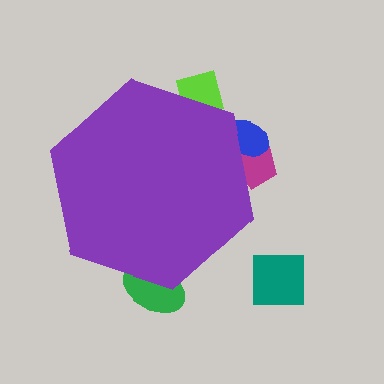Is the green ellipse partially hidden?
Yes, the green ellipse is partially hidden behind the purple hexagon.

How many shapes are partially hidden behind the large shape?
4 shapes are partially hidden.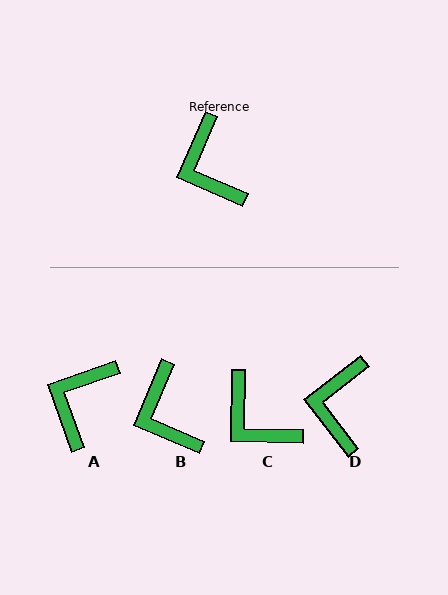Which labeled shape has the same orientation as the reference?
B.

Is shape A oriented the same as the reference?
No, it is off by about 47 degrees.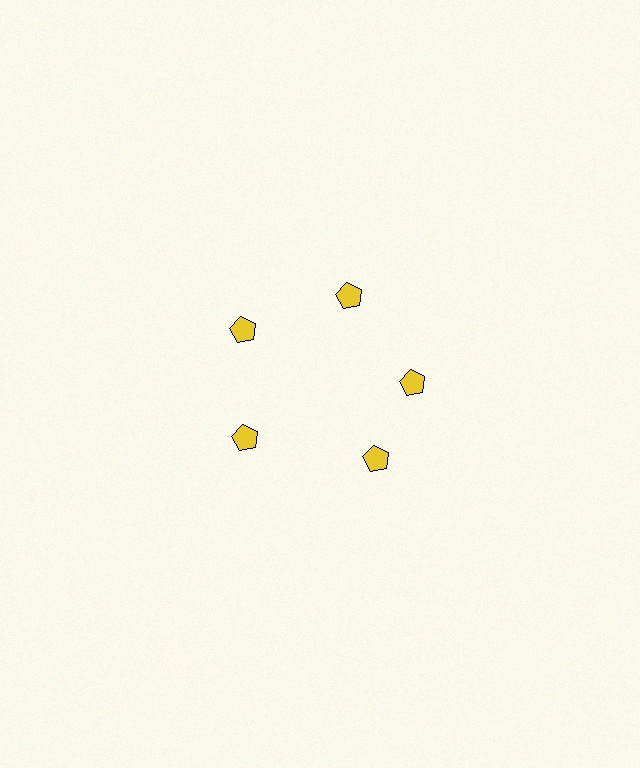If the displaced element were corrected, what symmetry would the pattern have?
It would have 5-fold rotational symmetry — the pattern would map onto itself every 72 degrees.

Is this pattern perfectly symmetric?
No. The 5 yellow pentagons are arranged in a ring, but one element near the 5 o'clock position is rotated out of alignment along the ring, breaking the 5-fold rotational symmetry.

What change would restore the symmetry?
The symmetry would be restored by rotating it back into even spacing with its neighbors so that all 5 pentagons sit at equal angles and equal distance from the center.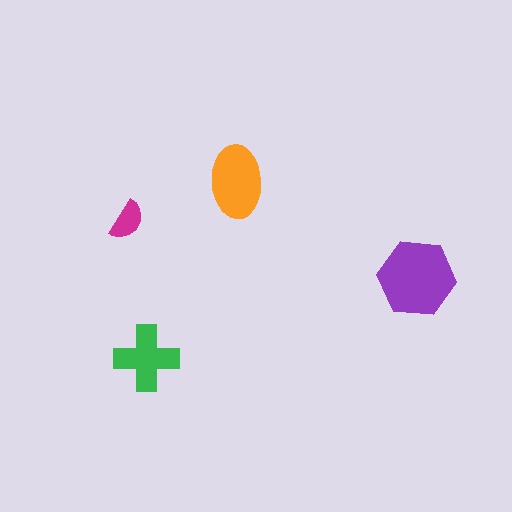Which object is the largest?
The purple hexagon.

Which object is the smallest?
The magenta semicircle.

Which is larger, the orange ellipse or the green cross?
The orange ellipse.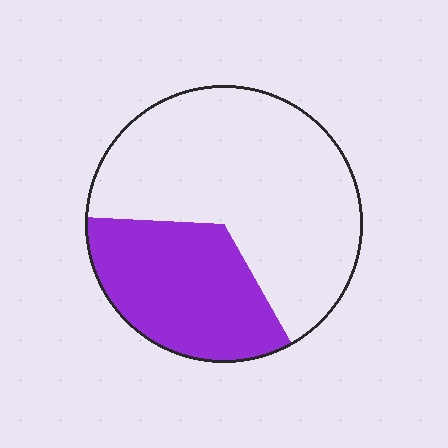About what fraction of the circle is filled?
About one third (1/3).